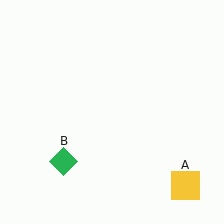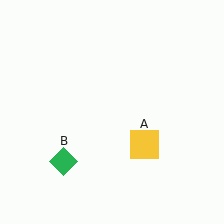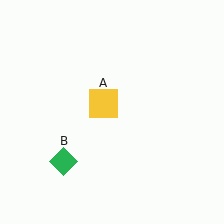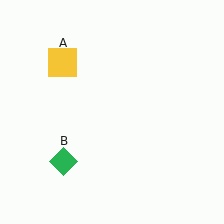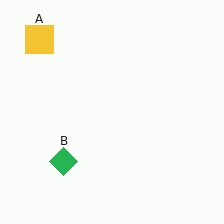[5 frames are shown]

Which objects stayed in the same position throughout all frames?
Green diamond (object B) remained stationary.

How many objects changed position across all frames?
1 object changed position: yellow square (object A).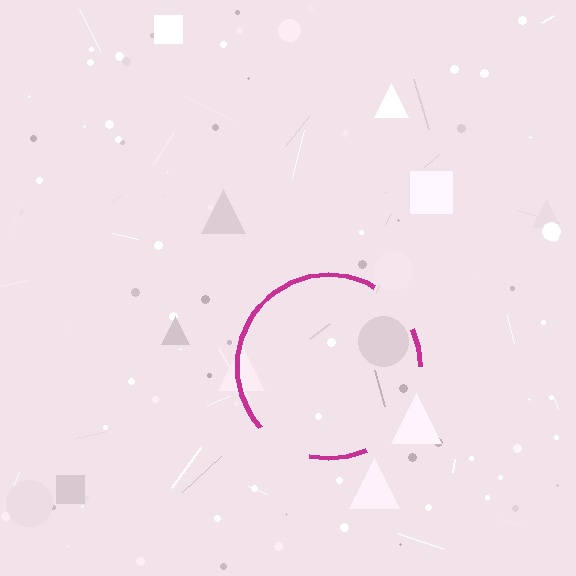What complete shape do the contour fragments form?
The contour fragments form a circle.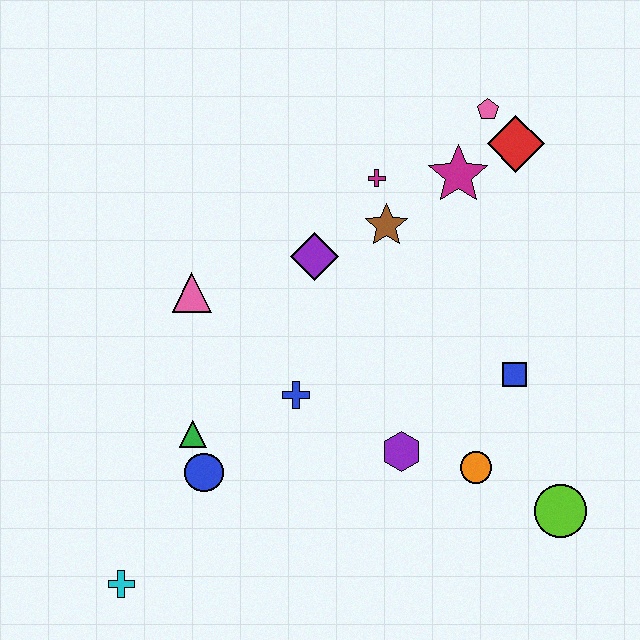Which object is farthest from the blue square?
The cyan cross is farthest from the blue square.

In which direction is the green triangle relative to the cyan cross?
The green triangle is above the cyan cross.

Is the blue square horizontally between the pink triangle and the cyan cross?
No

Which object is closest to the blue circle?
The green triangle is closest to the blue circle.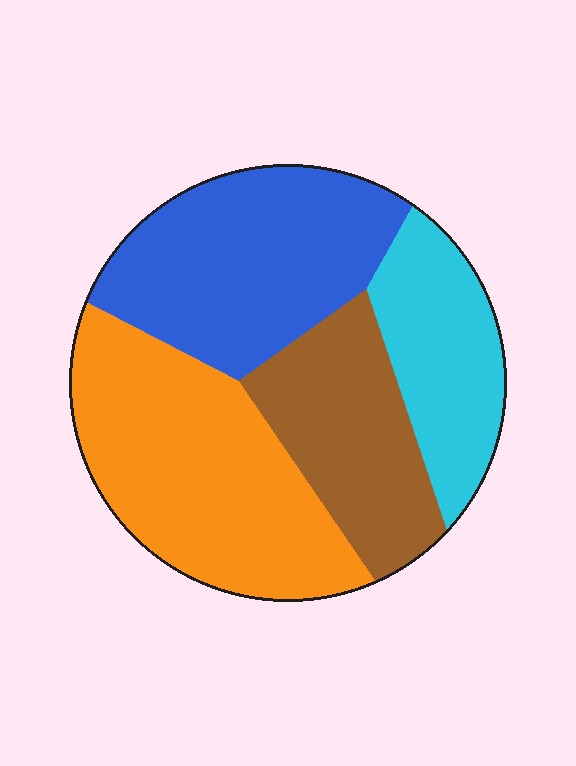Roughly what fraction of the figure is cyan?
Cyan covers roughly 20% of the figure.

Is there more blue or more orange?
Orange.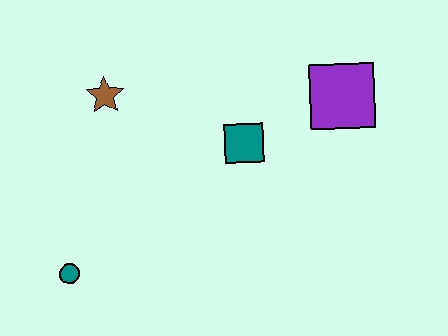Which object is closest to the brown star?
The teal square is closest to the brown star.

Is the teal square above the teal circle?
Yes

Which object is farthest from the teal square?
The teal circle is farthest from the teal square.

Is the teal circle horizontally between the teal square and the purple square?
No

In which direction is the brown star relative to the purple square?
The brown star is to the left of the purple square.